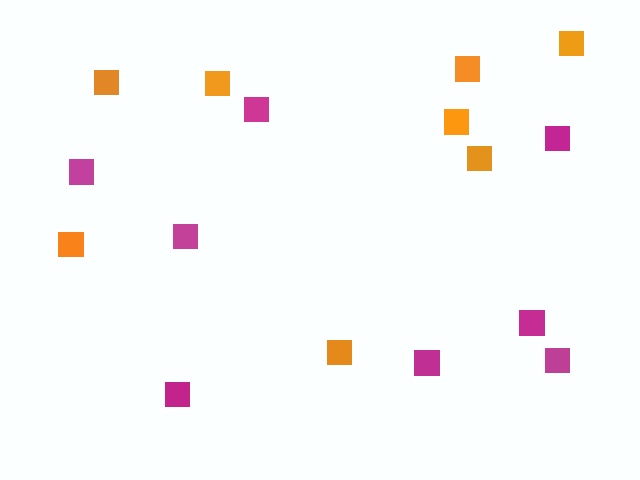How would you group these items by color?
There are 2 groups: one group of orange squares (8) and one group of magenta squares (8).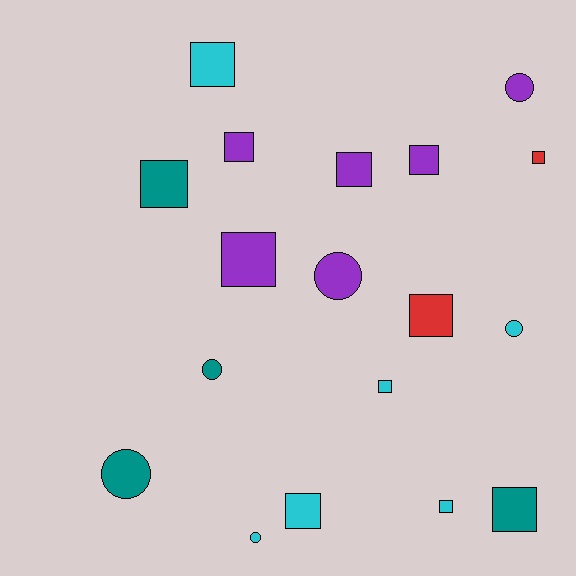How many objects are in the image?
There are 18 objects.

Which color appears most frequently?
Purple, with 6 objects.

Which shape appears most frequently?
Square, with 12 objects.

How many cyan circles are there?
There are 2 cyan circles.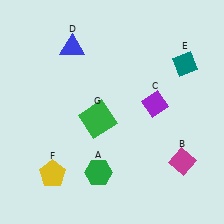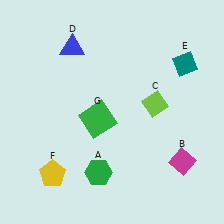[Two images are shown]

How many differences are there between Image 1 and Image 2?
There is 1 difference between the two images.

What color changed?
The diamond (C) changed from purple in Image 1 to lime in Image 2.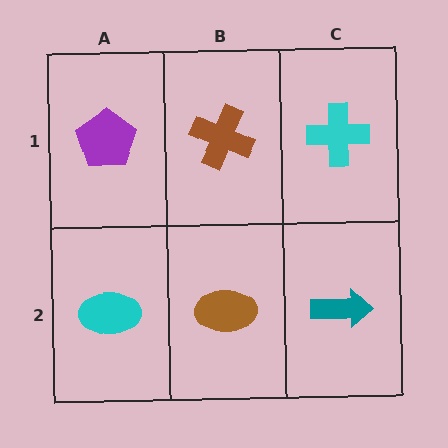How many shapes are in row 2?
3 shapes.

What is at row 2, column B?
A brown ellipse.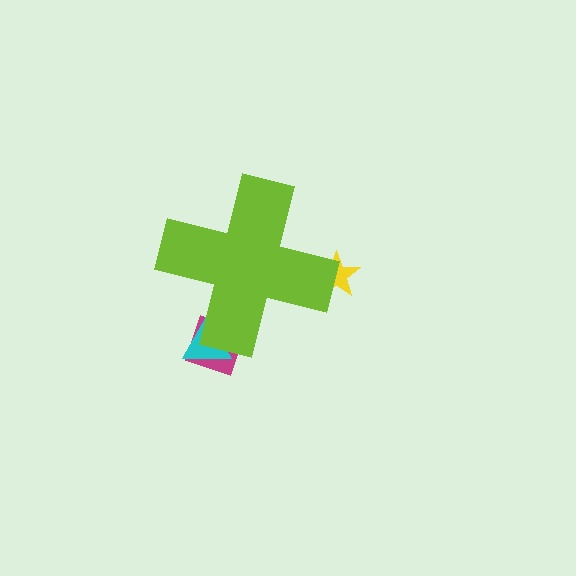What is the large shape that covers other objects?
A lime cross.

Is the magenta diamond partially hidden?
Yes, the magenta diamond is partially hidden behind the lime cross.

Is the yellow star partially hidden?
Yes, the yellow star is partially hidden behind the lime cross.